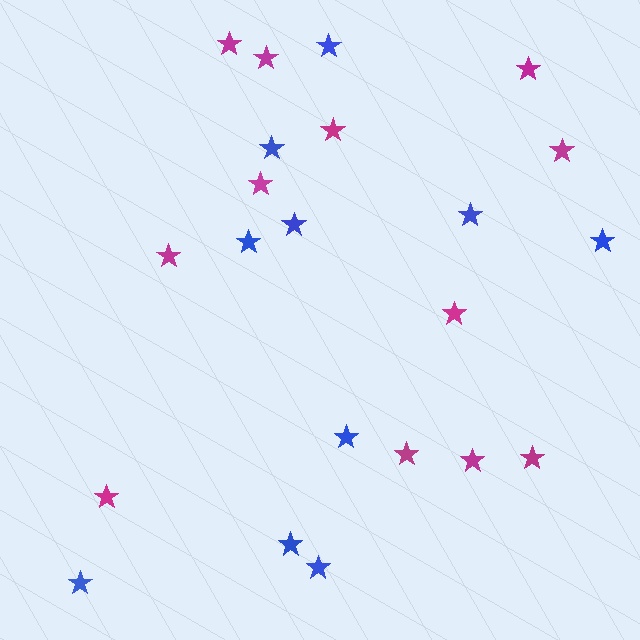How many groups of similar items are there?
There are 2 groups: one group of magenta stars (12) and one group of blue stars (10).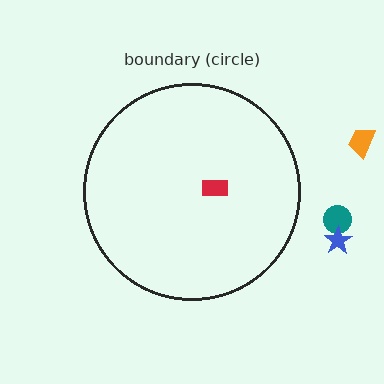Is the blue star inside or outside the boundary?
Outside.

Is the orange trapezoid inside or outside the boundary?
Outside.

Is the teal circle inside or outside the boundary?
Outside.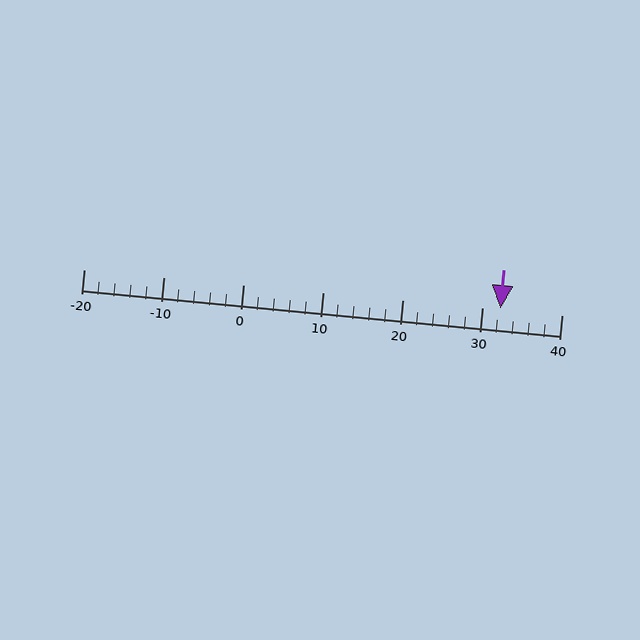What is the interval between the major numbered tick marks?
The major tick marks are spaced 10 units apart.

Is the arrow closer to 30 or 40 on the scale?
The arrow is closer to 30.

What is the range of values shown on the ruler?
The ruler shows values from -20 to 40.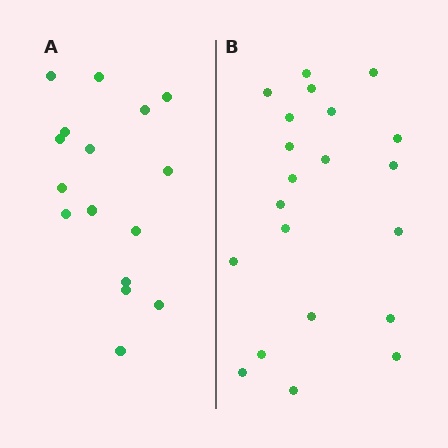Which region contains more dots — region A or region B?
Region B (the right region) has more dots.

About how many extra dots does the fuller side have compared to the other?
Region B has about 5 more dots than region A.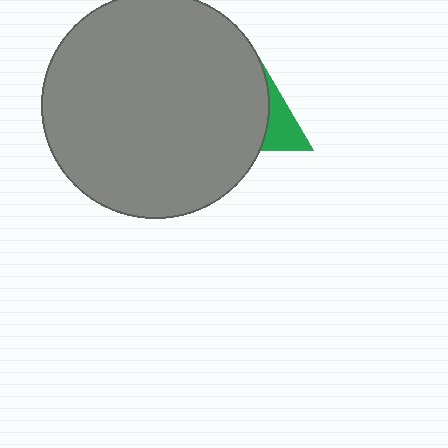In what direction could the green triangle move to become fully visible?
The green triangle could move right. That would shift it out from behind the gray circle entirely.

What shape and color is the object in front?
The object in front is a gray circle.